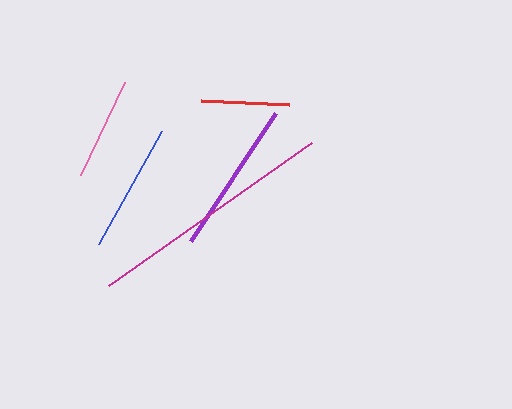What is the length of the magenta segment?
The magenta segment is approximately 249 pixels long.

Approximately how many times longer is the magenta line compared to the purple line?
The magenta line is approximately 1.6 times the length of the purple line.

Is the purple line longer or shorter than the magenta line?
The magenta line is longer than the purple line.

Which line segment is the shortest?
The red line is the shortest at approximately 88 pixels.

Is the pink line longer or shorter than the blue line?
The blue line is longer than the pink line.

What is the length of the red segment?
The red segment is approximately 88 pixels long.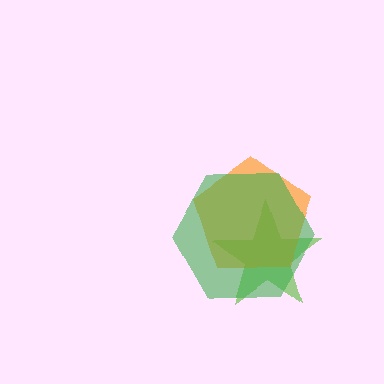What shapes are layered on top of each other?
The layered shapes are: a lime star, an orange pentagon, a green hexagon.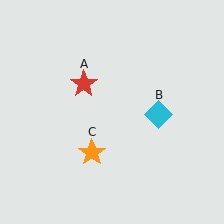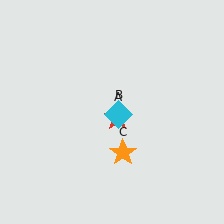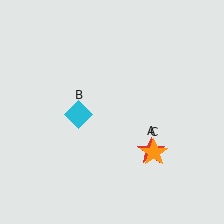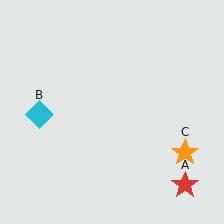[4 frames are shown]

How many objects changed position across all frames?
3 objects changed position: red star (object A), cyan diamond (object B), orange star (object C).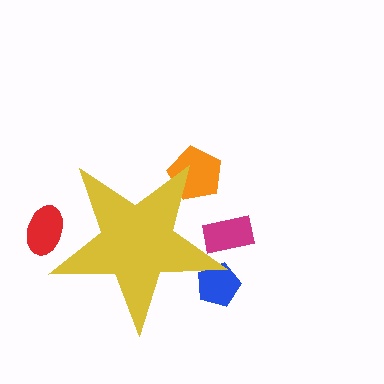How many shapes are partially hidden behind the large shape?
4 shapes are partially hidden.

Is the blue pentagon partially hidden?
Yes, the blue pentagon is partially hidden behind the yellow star.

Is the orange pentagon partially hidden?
Yes, the orange pentagon is partially hidden behind the yellow star.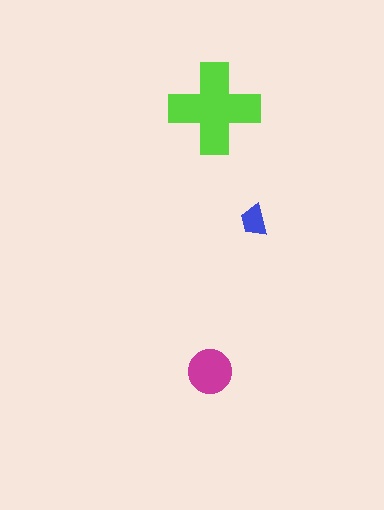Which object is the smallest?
The blue trapezoid.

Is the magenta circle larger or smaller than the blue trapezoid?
Larger.